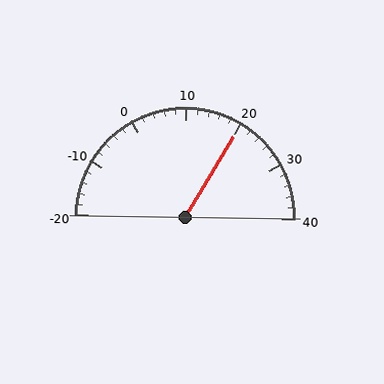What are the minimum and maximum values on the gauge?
The gauge ranges from -20 to 40.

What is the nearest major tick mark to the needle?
The nearest major tick mark is 20.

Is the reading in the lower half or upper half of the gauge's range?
The reading is in the upper half of the range (-20 to 40).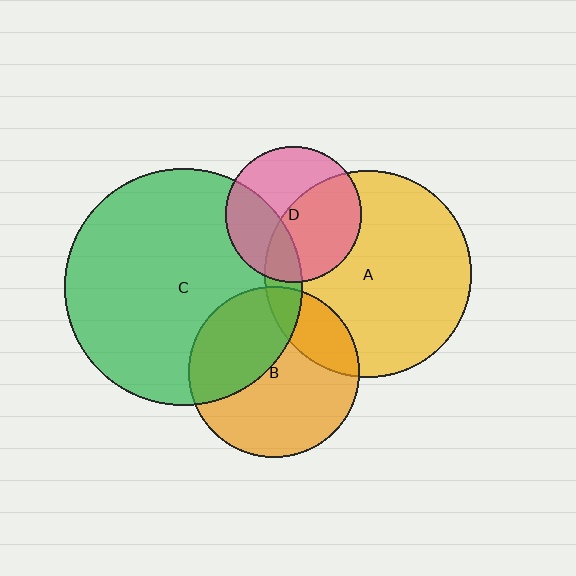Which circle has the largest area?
Circle C (green).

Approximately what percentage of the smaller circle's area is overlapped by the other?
Approximately 50%.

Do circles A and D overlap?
Yes.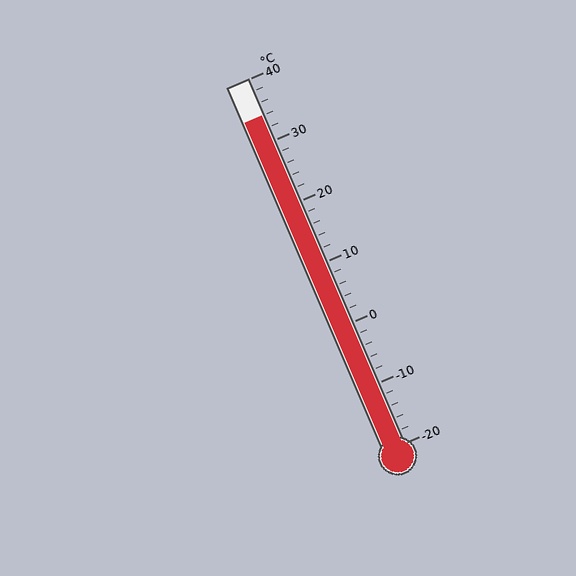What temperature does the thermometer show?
The thermometer shows approximately 34°C.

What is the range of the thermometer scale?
The thermometer scale ranges from -20°C to 40°C.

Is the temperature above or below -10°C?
The temperature is above -10°C.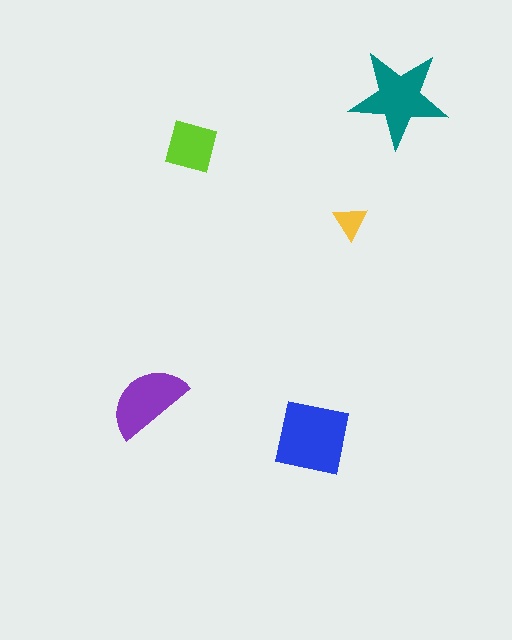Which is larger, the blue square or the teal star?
The blue square.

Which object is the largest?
The blue square.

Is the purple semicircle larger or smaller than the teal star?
Smaller.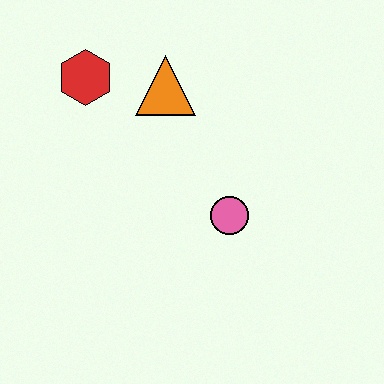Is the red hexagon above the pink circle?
Yes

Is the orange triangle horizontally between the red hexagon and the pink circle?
Yes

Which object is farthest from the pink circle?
The red hexagon is farthest from the pink circle.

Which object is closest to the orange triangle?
The red hexagon is closest to the orange triangle.